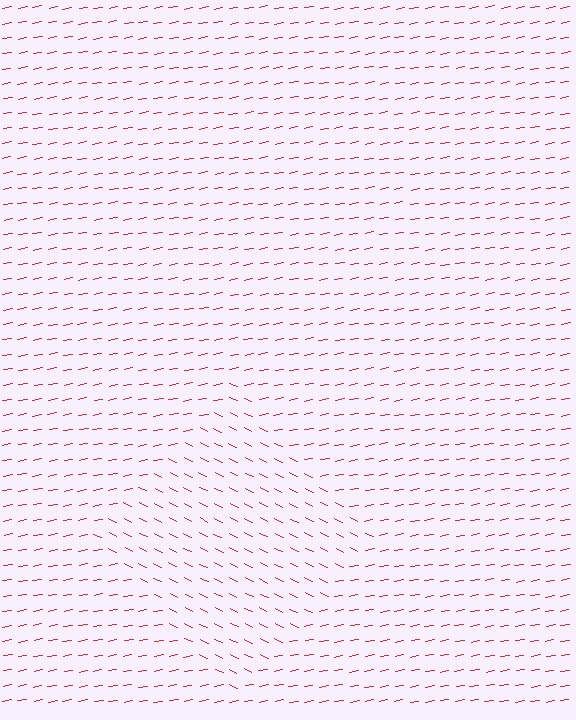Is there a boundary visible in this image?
Yes, there is a texture boundary formed by a change in line orientation.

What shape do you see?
I see a diamond.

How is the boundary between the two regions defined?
The boundary is defined purely by a change in line orientation (approximately 37 degrees difference). All lines are the same color and thickness.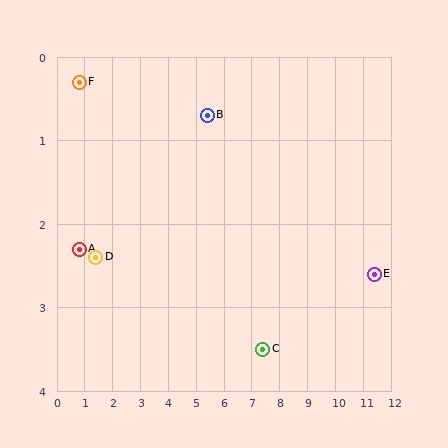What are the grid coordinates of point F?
Point F is at approximately (0.8, 0.3).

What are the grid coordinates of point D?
Point D is at approximately (1.4, 2.4).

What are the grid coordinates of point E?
Point E is at approximately (11.4, 2.6).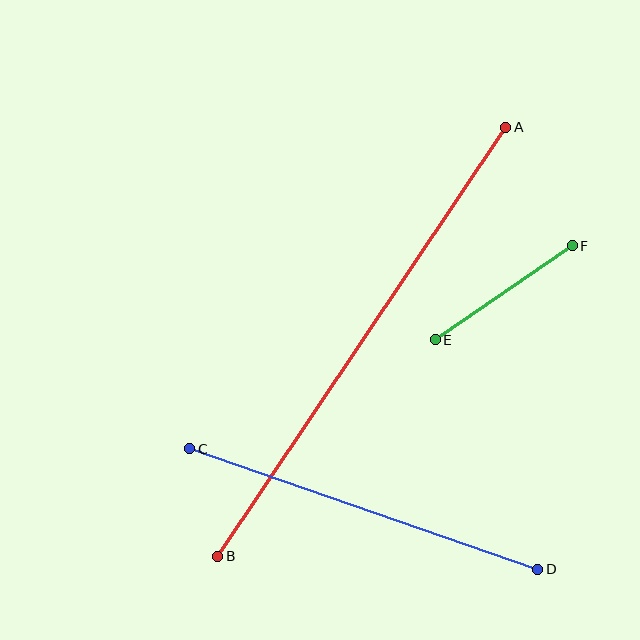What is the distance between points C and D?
The distance is approximately 369 pixels.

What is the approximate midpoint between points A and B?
The midpoint is at approximately (362, 342) pixels.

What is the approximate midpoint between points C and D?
The midpoint is at approximately (364, 509) pixels.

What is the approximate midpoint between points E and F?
The midpoint is at approximately (504, 293) pixels.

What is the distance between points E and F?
The distance is approximately 166 pixels.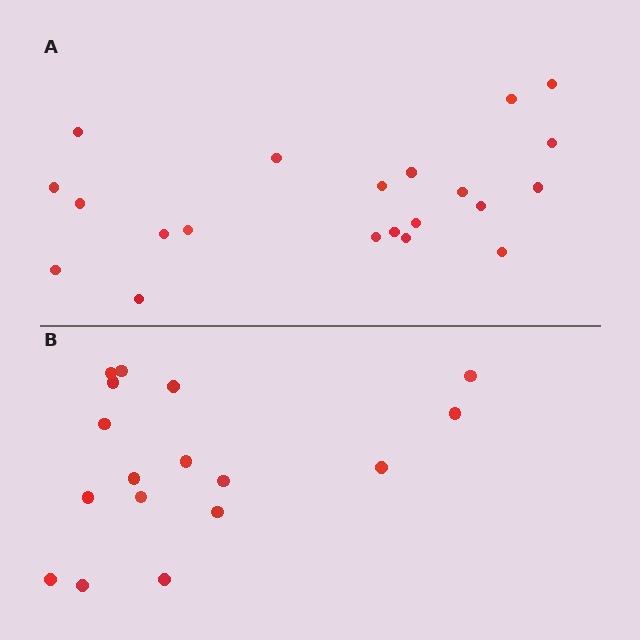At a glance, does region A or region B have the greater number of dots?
Region A (the top region) has more dots.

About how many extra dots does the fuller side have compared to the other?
Region A has about 4 more dots than region B.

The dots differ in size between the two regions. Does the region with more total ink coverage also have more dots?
No. Region B has more total ink coverage because its dots are larger, but region A actually contains more individual dots. Total area can be misleading — the number of items is what matters here.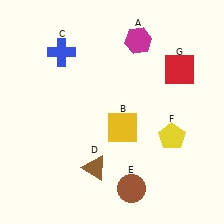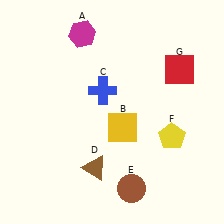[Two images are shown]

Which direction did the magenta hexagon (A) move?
The magenta hexagon (A) moved left.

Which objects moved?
The objects that moved are: the magenta hexagon (A), the blue cross (C).